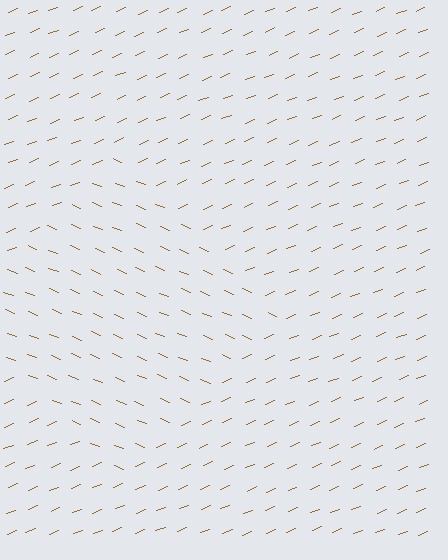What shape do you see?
I see a diamond.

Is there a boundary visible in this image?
Yes, there is a texture boundary formed by a change in line orientation.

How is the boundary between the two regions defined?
The boundary is defined purely by a change in line orientation (approximately 45 degrees difference). All lines are the same color and thickness.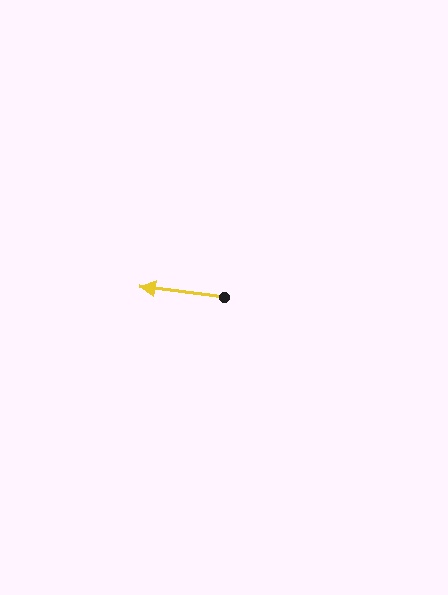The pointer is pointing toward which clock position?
Roughly 9 o'clock.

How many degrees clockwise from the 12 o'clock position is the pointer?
Approximately 277 degrees.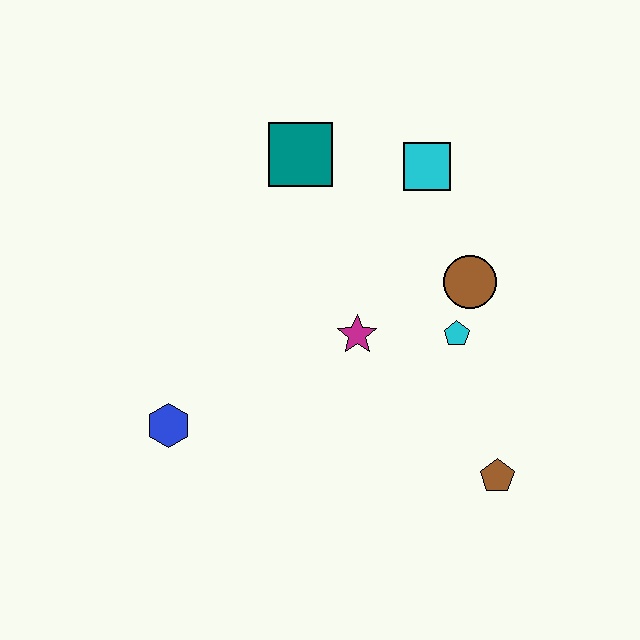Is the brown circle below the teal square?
Yes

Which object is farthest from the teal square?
The brown pentagon is farthest from the teal square.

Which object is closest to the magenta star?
The cyan pentagon is closest to the magenta star.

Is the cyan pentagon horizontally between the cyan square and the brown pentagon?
Yes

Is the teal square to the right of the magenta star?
No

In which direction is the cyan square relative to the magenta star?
The cyan square is above the magenta star.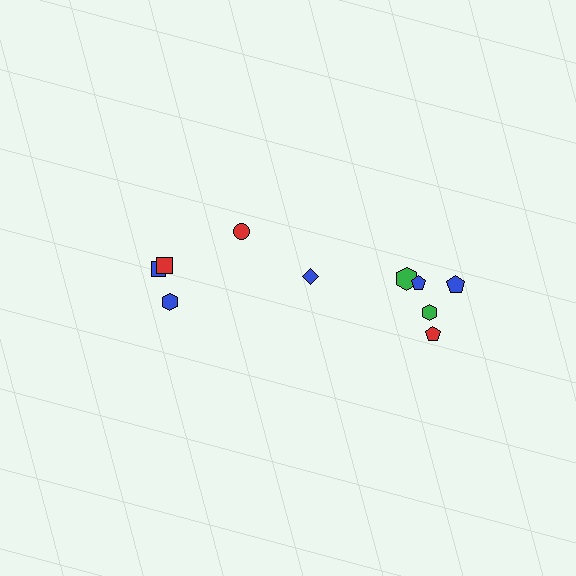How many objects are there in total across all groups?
There are 10 objects.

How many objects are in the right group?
There are 6 objects.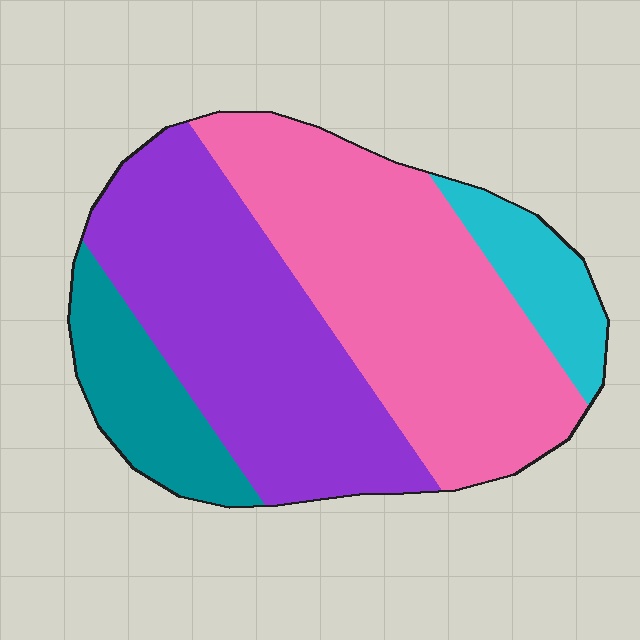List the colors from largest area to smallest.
From largest to smallest: pink, purple, teal, cyan.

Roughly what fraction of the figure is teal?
Teal takes up less than a quarter of the figure.